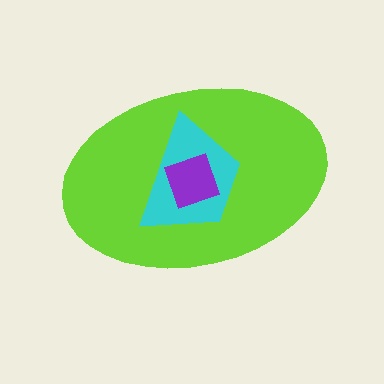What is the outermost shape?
The lime ellipse.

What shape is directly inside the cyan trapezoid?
The purple square.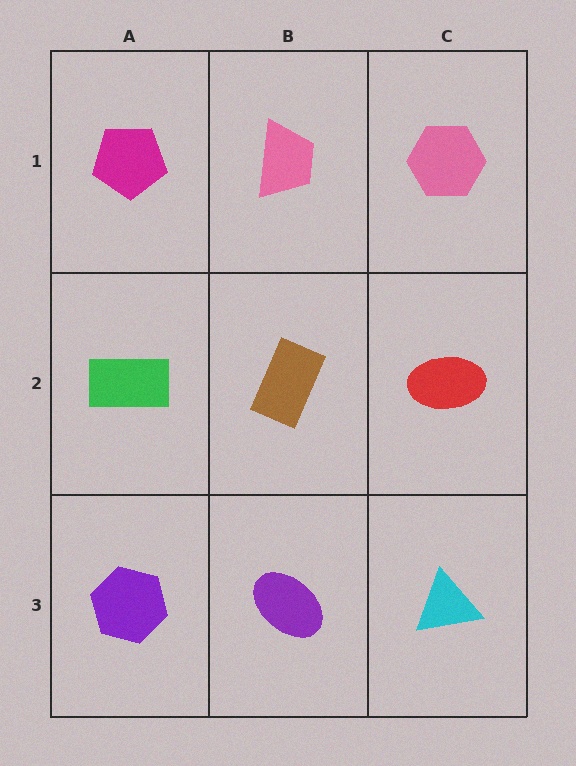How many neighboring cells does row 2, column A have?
3.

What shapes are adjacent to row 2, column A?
A magenta pentagon (row 1, column A), a purple hexagon (row 3, column A), a brown rectangle (row 2, column B).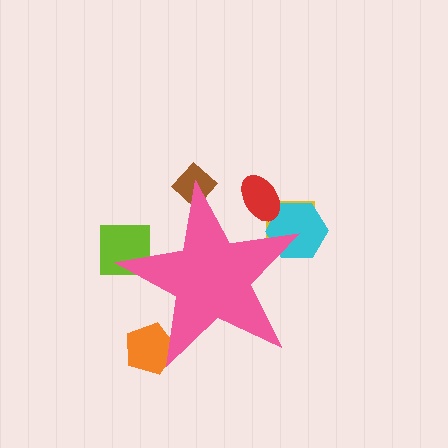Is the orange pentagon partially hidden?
Yes, the orange pentagon is partially hidden behind the pink star.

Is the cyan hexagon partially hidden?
Yes, the cyan hexagon is partially hidden behind the pink star.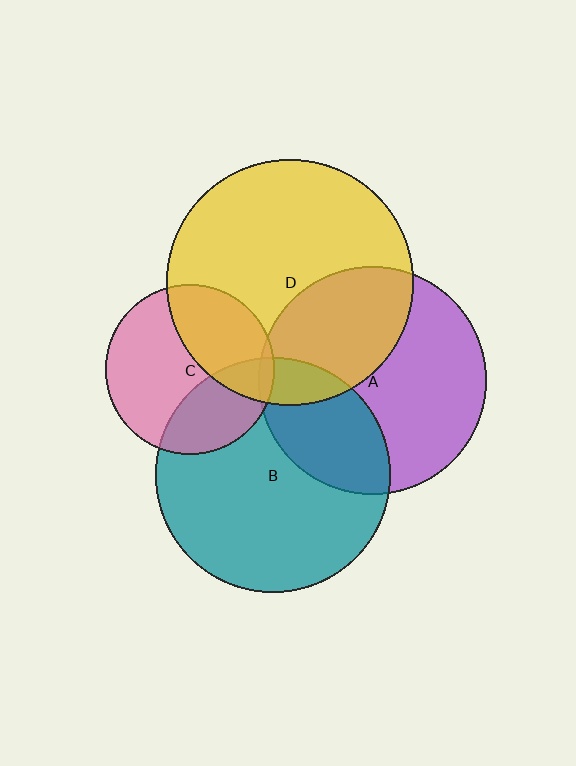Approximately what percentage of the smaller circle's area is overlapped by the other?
Approximately 35%.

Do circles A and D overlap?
Yes.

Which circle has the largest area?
Circle D (yellow).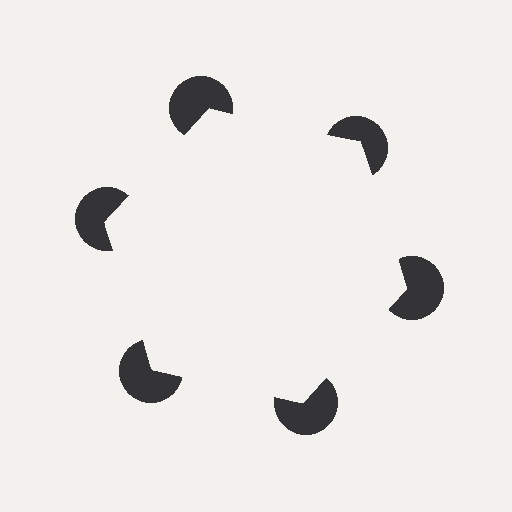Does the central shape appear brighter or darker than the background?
It typically appears slightly brighter than the background, even though no actual brightness change is drawn.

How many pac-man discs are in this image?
There are 6 — one at each vertex of the illusory hexagon.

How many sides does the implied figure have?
6 sides.